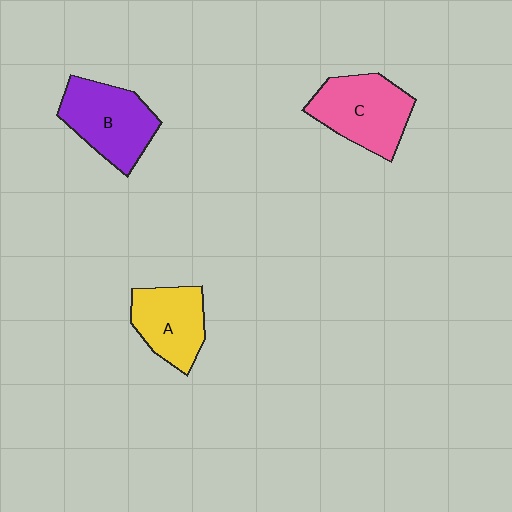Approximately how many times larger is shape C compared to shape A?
Approximately 1.2 times.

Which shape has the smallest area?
Shape A (yellow).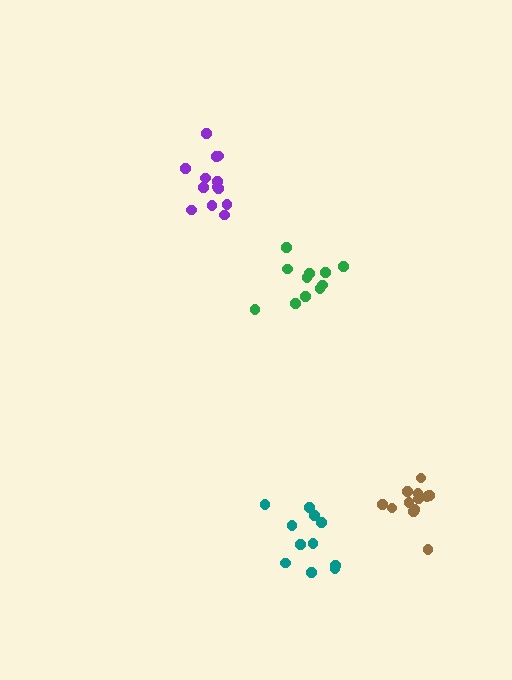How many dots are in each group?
Group 1: 11 dots, Group 2: 13 dots, Group 3: 12 dots, Group 4: 11 dots (47 total).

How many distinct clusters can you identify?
There are 4 distinct clusters.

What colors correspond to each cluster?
The clusters are colored: green, purple, brown, teal.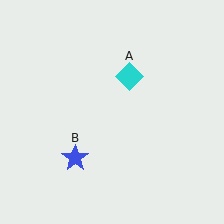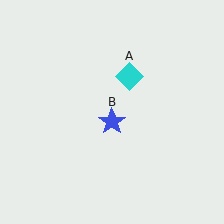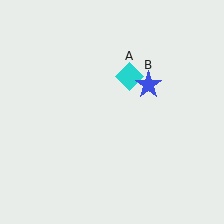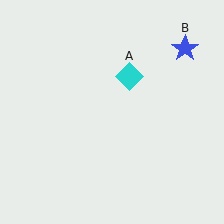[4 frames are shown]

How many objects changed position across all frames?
1 object changed position: blue star (object B).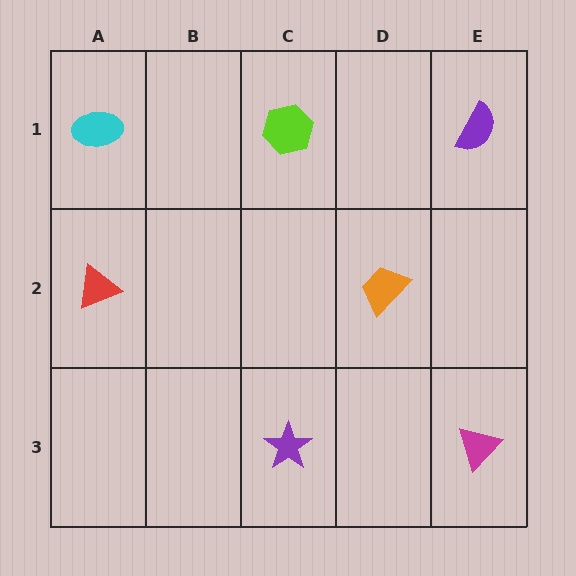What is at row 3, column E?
A magenta triangle.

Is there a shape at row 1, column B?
No, that cell is empty.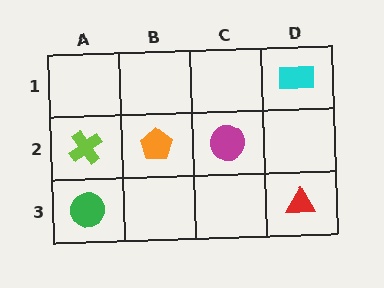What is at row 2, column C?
A magenta circle.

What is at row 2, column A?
A lime cross.